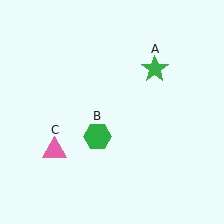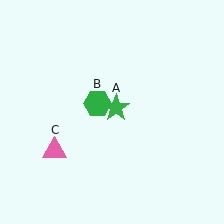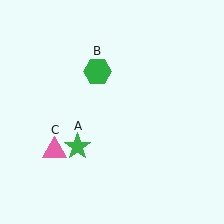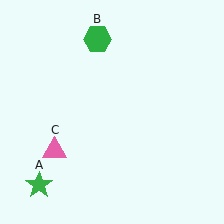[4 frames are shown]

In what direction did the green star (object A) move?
The green star (object A) moved down and to the left.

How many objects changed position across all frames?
2 objects changed position: green star (object A), green hexagon (object B).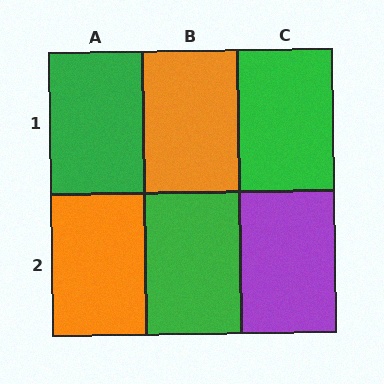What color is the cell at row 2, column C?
Purple.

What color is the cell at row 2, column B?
Green.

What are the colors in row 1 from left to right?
Green, orange, green.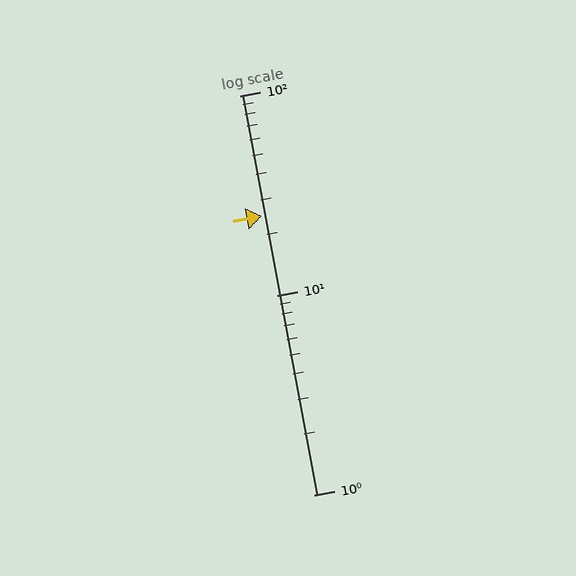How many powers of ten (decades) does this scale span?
The scale spans 2 decades, from 1 to 100.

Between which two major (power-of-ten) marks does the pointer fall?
The pointer is between 10 and 100.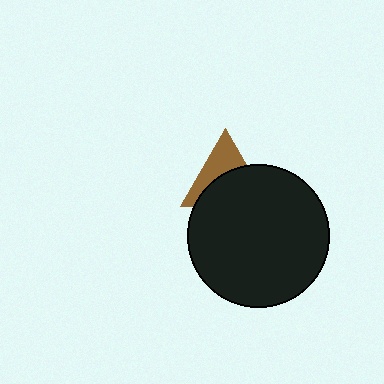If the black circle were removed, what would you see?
You would see the complete brown triangle.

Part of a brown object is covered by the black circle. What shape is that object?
It is a triangle.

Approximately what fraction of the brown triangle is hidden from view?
Roughly 57% of the brown triangle is hidden behind the black circle.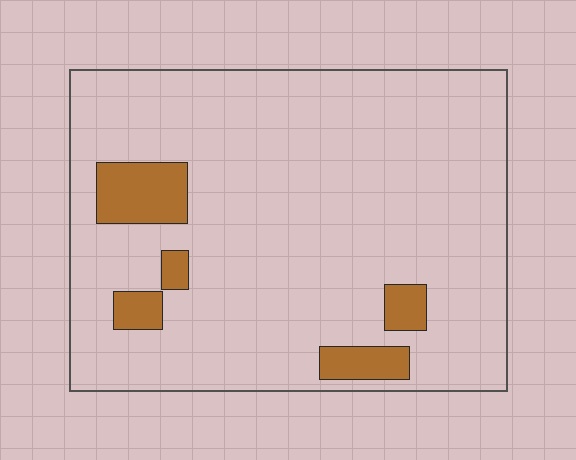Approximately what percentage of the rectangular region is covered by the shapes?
Approximately 10%.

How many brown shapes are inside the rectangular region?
5.